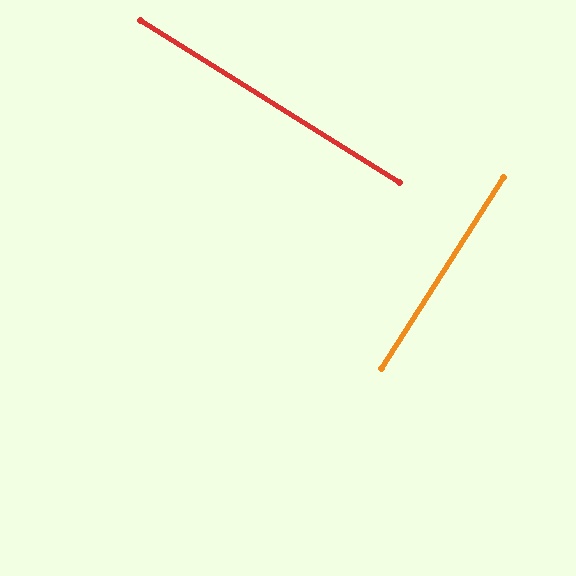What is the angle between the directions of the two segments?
Approximately 89 degrees.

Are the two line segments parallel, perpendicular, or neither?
Perpendicular — they meet at approximately 89°.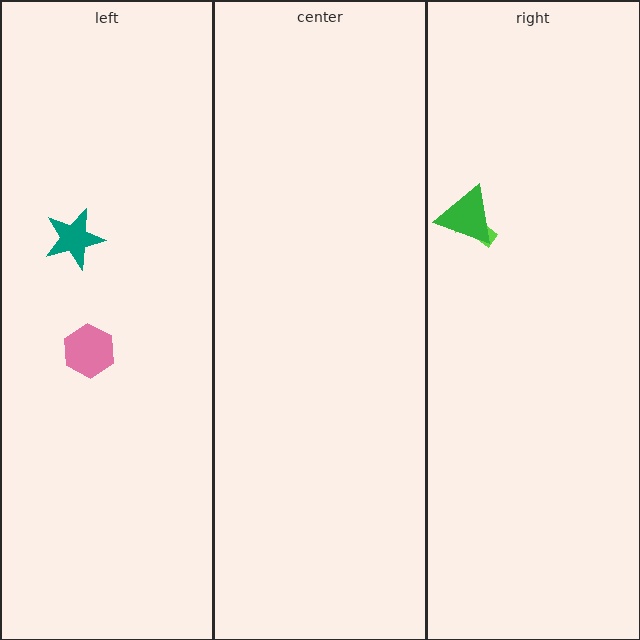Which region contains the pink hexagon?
The left region.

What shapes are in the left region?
The pink hexagon, the teal star.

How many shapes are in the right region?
2.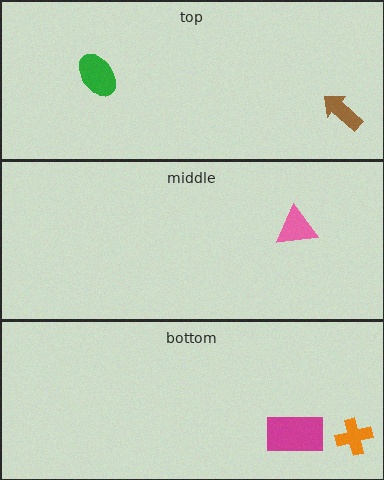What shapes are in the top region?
The brown arrow, the green ellipse.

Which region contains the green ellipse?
The top region.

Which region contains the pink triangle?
The middle region.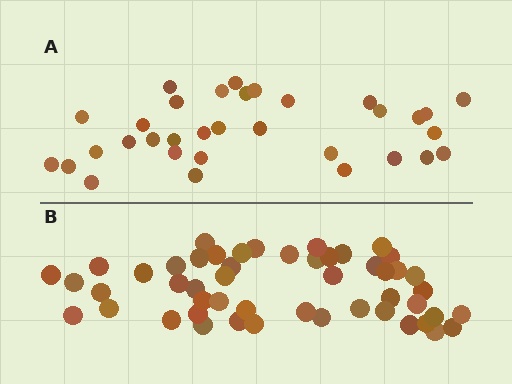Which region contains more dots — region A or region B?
Region B (the bottom region) has more dots.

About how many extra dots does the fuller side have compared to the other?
Region B has approximately 15 more dots than region A.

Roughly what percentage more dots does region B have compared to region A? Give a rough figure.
About 50% more.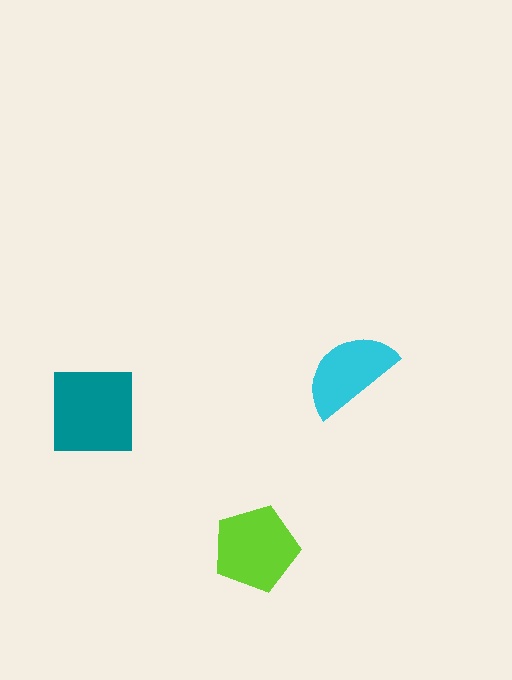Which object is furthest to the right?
The cyan semicircle is rightmost.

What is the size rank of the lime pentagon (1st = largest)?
2nd.